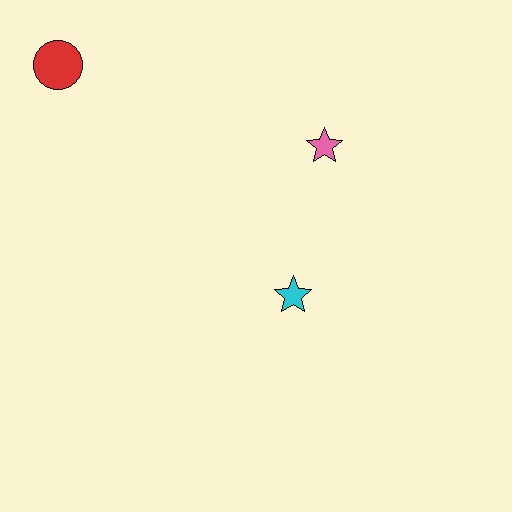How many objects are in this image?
There are 3 objects.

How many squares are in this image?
There are no squares.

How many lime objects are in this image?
There are no lime objects.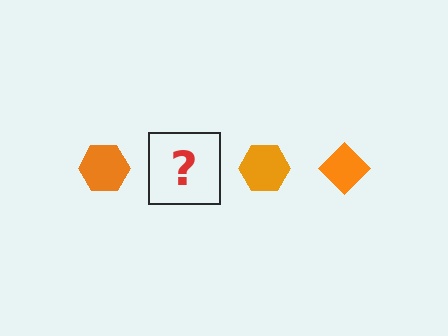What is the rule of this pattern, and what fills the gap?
The rule is that the pattern cycles through hexagon, diamond shapes in orange. The gap should be filled with an orange diamond.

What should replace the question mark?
The question mark should be replaced with an orange diamond.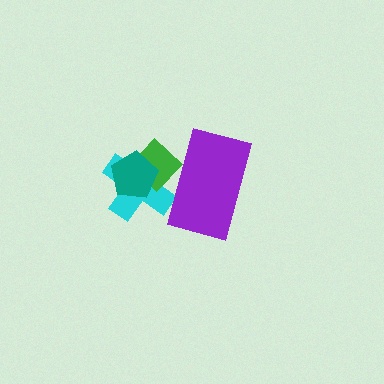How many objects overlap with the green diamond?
3 objects overlap with the green diamond.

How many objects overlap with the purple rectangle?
2 objects overlap with the purple rectangle.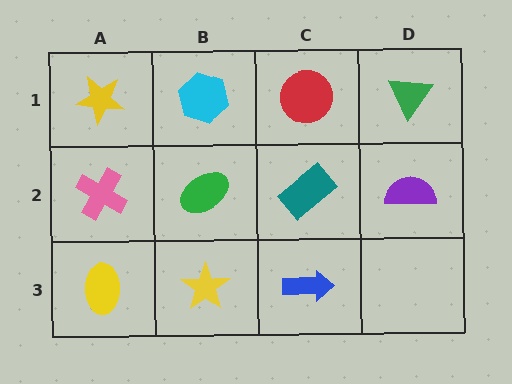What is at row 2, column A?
A pink cross.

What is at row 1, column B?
A cyan hexagon.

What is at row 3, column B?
A yellow star.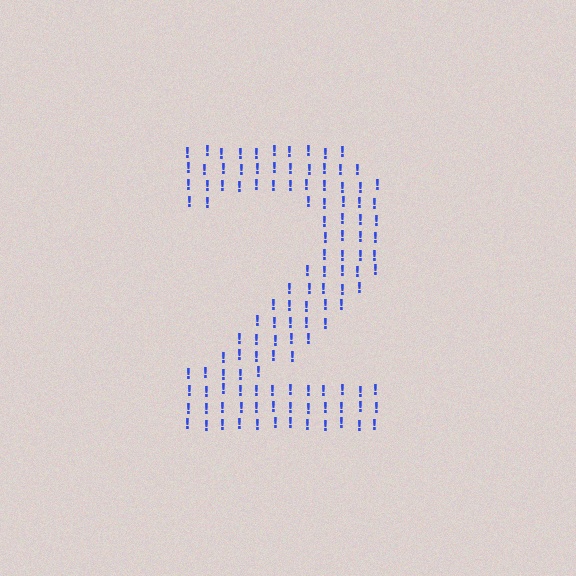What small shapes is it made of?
It is made of small exclamation marks.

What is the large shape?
The large shape is the digit 2.